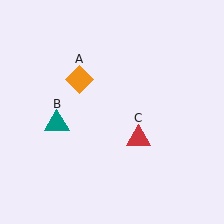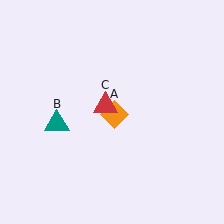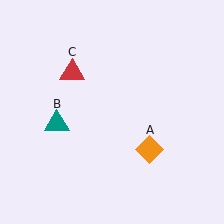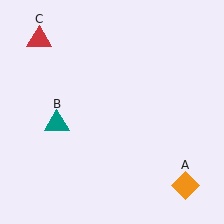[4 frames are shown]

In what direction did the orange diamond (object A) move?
The orange diamond (object A) moved down and to the right.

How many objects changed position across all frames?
2 objects changed position: orange diamond (object A), red triangle (object C).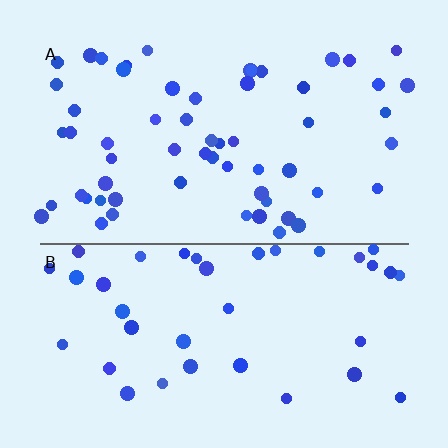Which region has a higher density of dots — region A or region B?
A (the top).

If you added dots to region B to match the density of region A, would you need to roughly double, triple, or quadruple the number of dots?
Approximately double.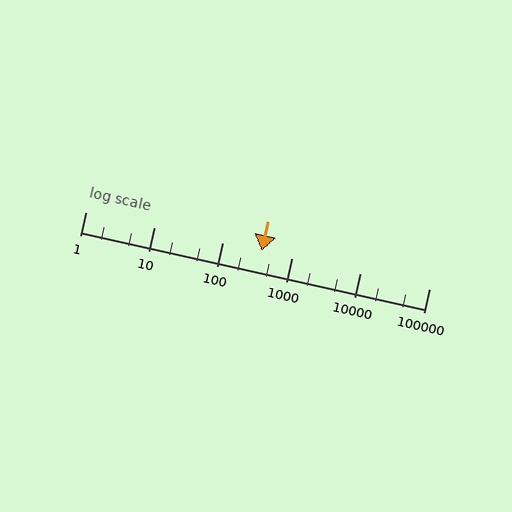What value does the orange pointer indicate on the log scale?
The pointer indicates approximately 370.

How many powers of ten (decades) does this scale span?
The scale spans 5 decades, from 1 to 100000.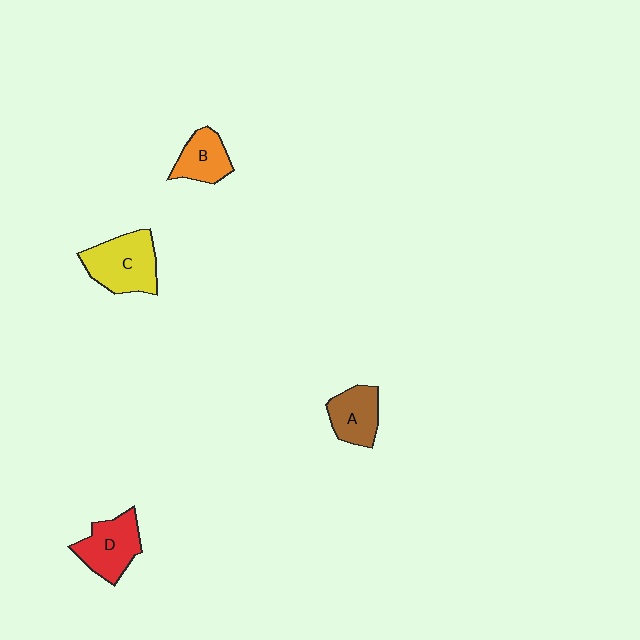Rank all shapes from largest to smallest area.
From largest to smallest: C (yellow), D (red), A (brown), B (orange).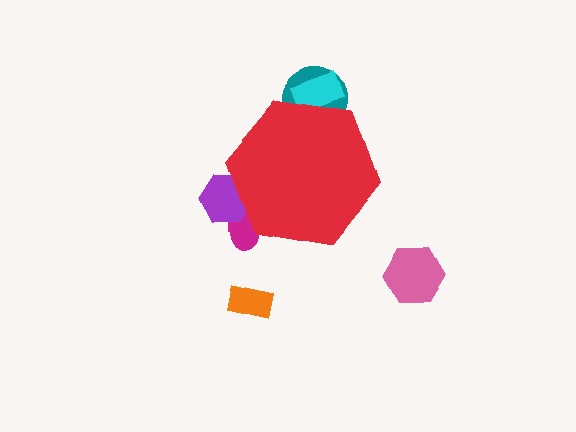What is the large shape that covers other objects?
A red hexagon.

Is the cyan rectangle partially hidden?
Yes, the cyan rectangle is partially hidden behind the red hexagon.